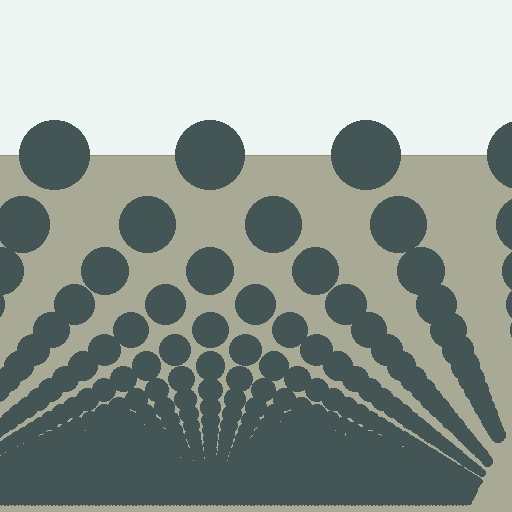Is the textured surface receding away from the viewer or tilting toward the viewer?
The surface appears to tilt toward the viewer. Texture elements get larger and sparser toward the top.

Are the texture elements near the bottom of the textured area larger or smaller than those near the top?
Smaller. The gradient is inverted — elements near the bottom are smaller and denser.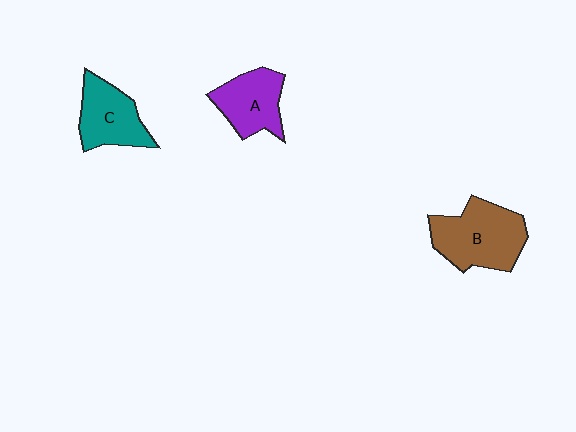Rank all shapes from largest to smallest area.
From largest to smallest: B (brown), C (teal), A (purple).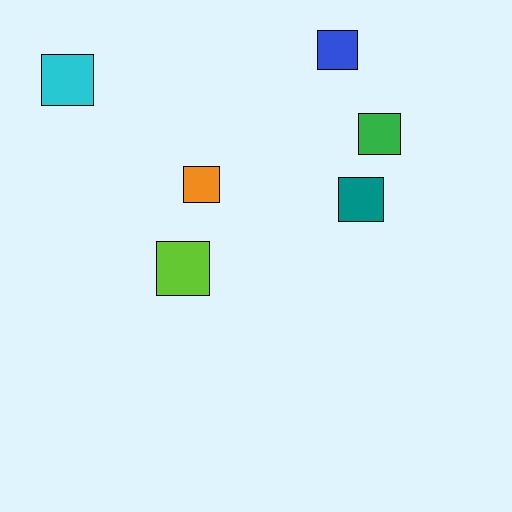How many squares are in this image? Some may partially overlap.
There are 6 squares.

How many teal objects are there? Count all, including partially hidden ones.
There is 1 teal object.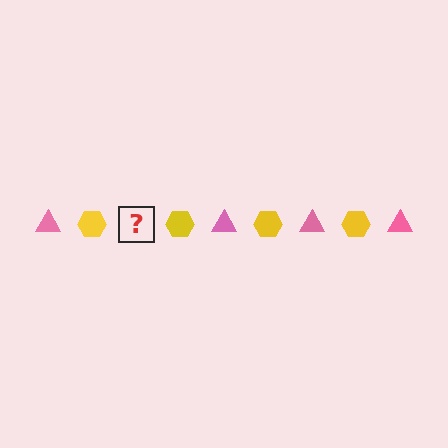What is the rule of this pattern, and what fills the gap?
The rule is that the pattern alternates between pink triangle and yellow hexagon. The gap should be filled with a pink triangle.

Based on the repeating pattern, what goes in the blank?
The blank should be a pink triangle.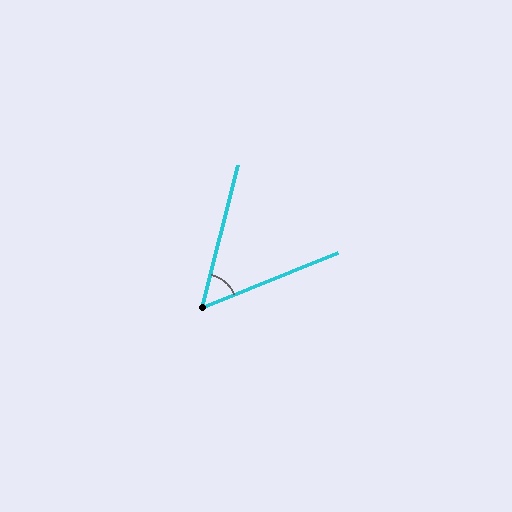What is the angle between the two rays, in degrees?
Approximately 53 degrees.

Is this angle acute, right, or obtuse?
It is acute.